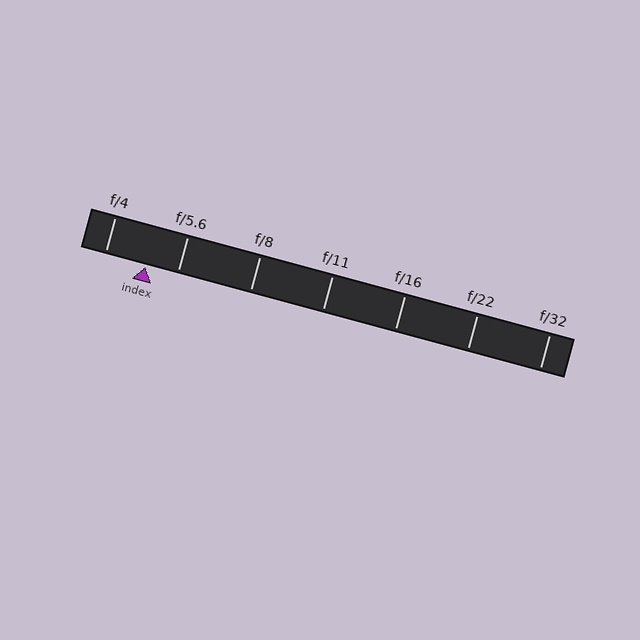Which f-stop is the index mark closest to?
The index mark is closest to f/5.6.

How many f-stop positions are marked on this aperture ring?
There are 7 f-stop positions marked.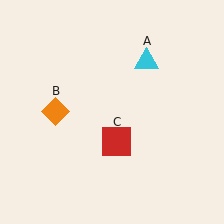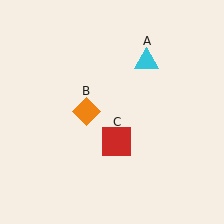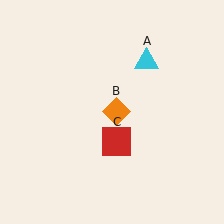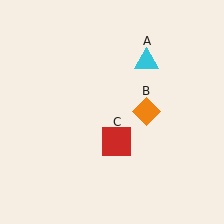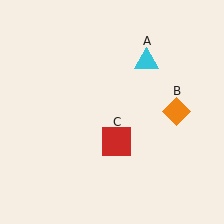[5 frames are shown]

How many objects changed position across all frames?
1 object changed position: orange diamond (object B).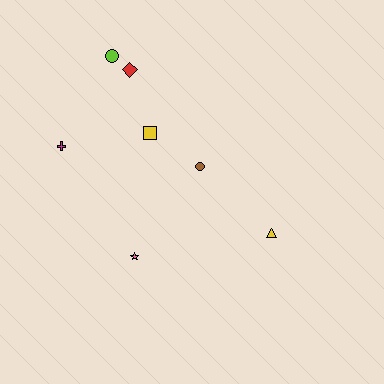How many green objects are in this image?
There are no green objects.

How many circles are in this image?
There are 2 circles.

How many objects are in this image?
There are 7 objects.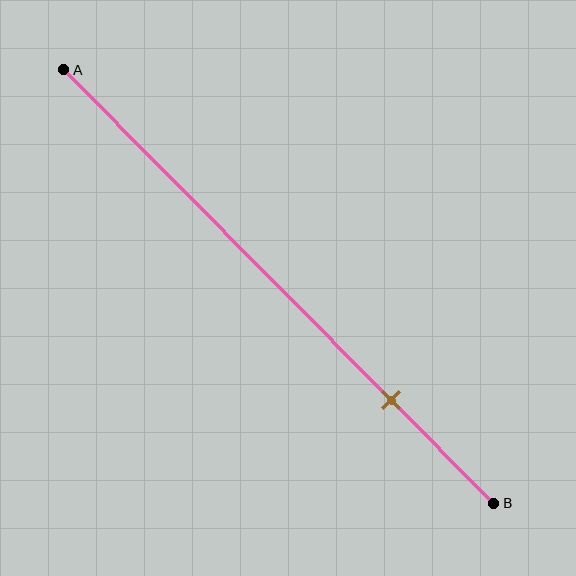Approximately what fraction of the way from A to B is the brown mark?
The brown mark is approximately 75% of the way from A to B.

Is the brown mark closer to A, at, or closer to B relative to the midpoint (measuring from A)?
The brown mark is closer to point B than the midpoint of segment AB.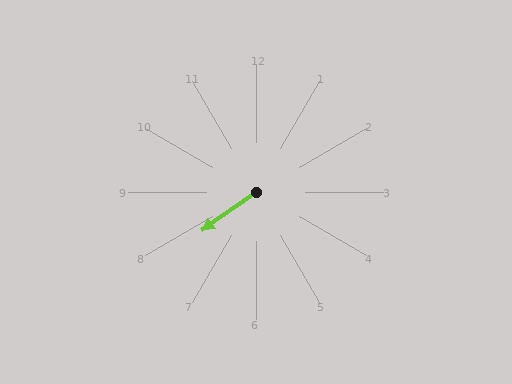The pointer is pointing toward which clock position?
Roughly 8 o'clock.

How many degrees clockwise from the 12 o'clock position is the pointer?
Approximately 235 degrees.